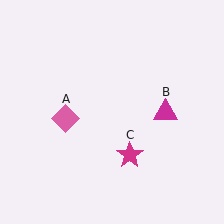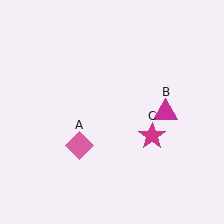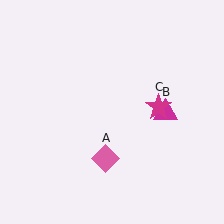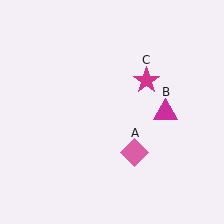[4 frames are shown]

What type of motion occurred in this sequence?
The pink diamond (object A), magenta star (object C) rotated counterclockwise around the center of the scene.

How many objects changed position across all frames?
2 objects changed position: pink diamond (object A), magenta star (object C).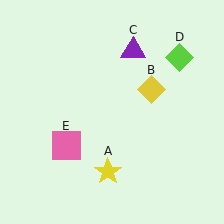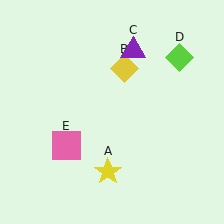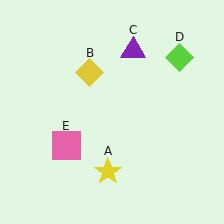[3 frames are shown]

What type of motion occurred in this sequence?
The yellow diamond (object B) rotated counterclockwise around the center of the scene.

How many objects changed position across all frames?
1 object changed position: yellow diamond (object B).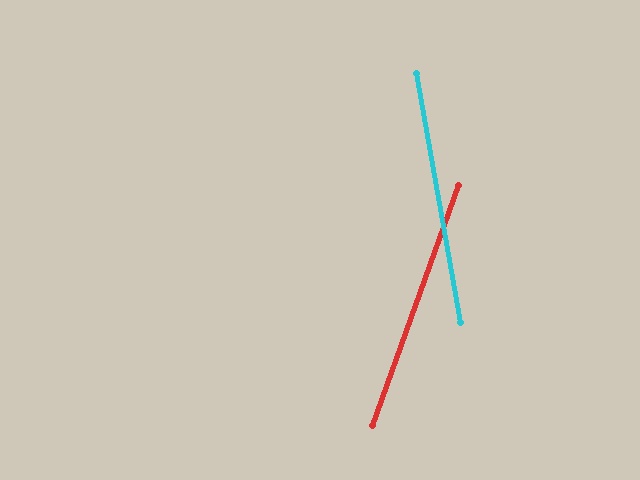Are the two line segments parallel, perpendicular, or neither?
Neither parallel nor perpendicular — they differ by about 30°.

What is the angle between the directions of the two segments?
Approximately 30 degrees.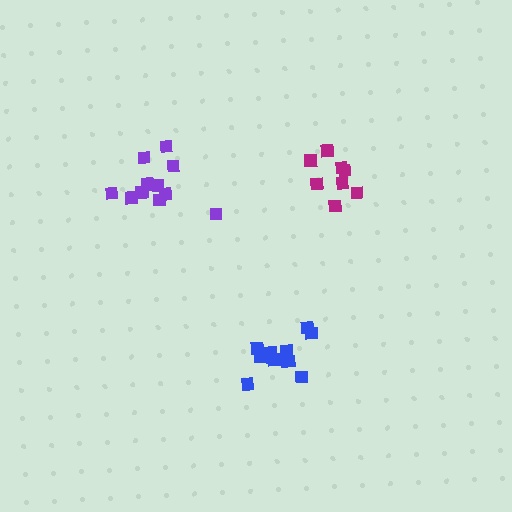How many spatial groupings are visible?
There are 3 spatial groupings.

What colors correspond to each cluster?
The clusters are colored: purple, blue, magenta.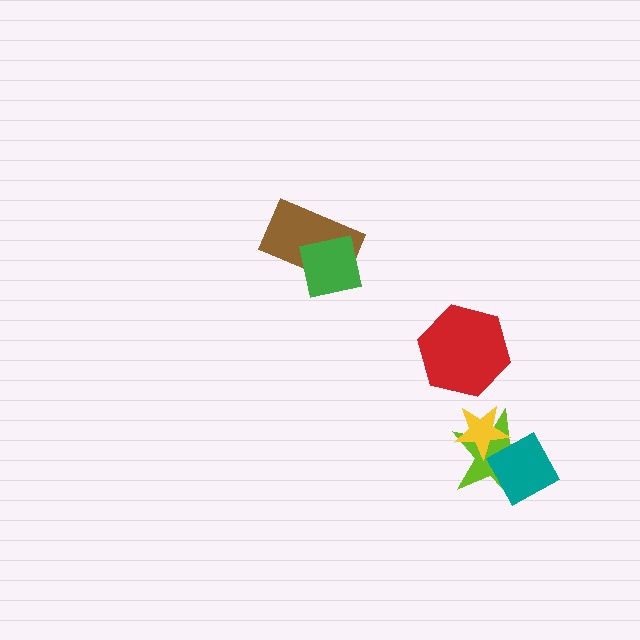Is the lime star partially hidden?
Yes, it is partially covered by another shape.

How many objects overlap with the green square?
1 object overlaps with the green square.